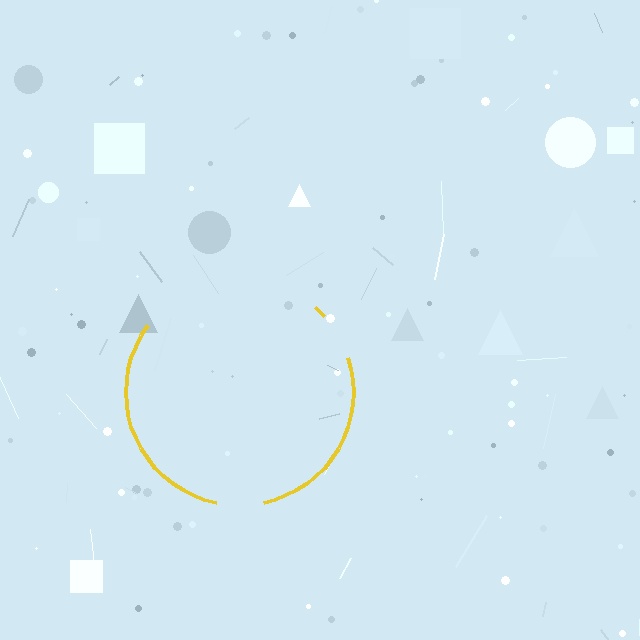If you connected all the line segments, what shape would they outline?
They would outline a circle.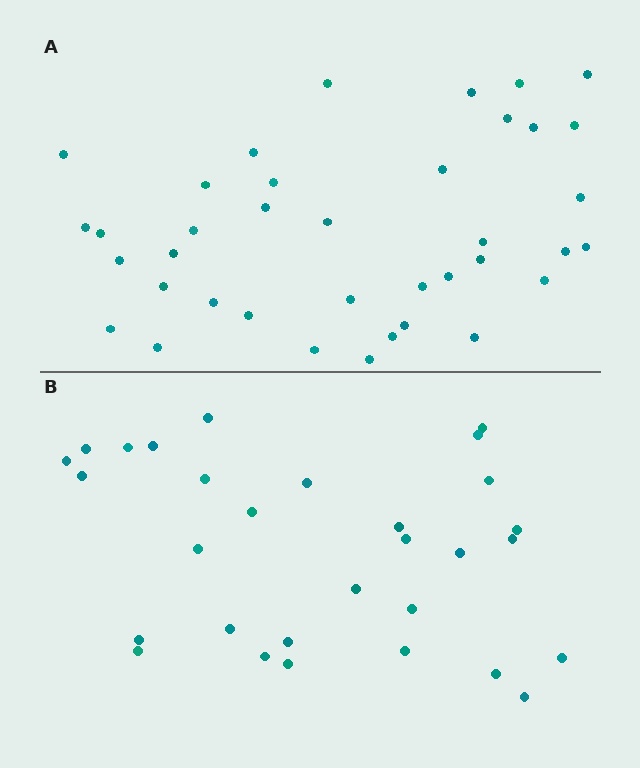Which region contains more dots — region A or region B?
Region A (the top region) has more dots.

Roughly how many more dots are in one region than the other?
Region A has roughly 8 or so more dots than region B.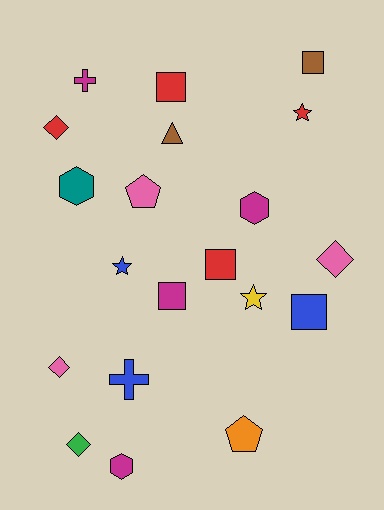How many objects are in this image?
There are 20 objects.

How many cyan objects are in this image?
There are no cyan objects.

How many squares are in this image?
There are 5 squares.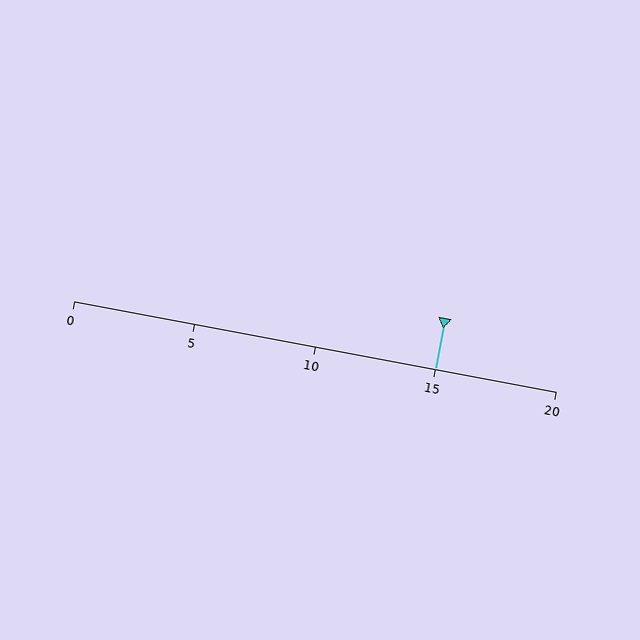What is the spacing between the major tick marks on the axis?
The major ticks are spaced 5 apart.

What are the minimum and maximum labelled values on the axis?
The axis runs from 0 to 20.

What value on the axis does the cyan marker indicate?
The marker indicates approximately 15.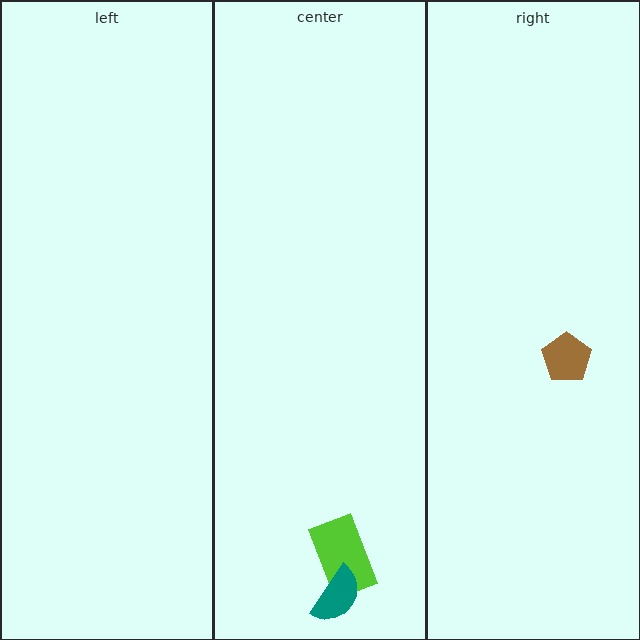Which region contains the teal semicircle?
The center region.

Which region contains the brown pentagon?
The right region.